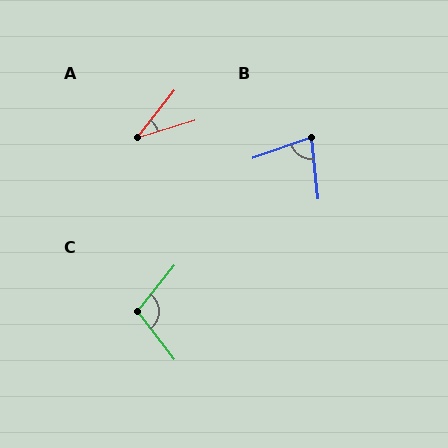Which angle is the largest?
C, at approximately 104 degrees.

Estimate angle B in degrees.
Approximately 77 degrees.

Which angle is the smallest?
A, at approximately 35 degrees.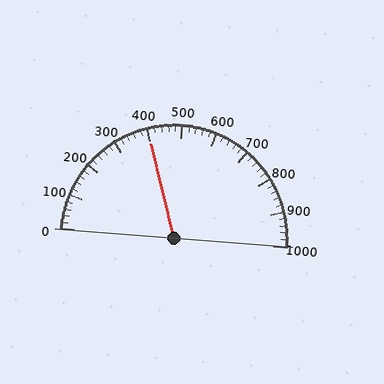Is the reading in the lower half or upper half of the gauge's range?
The reading is in the lower half of the range (0 to 1000).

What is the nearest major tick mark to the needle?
The nearest major tick mark is 400.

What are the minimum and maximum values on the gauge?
The gauge ranges from 0 to 1000.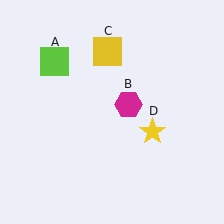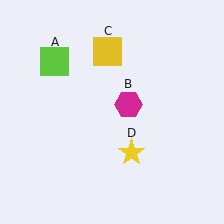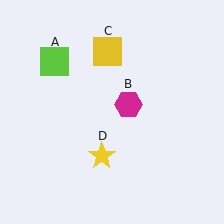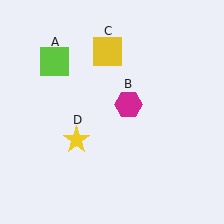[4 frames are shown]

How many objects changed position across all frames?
1 object changed position: yellow star (object D).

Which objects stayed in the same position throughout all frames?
Lime square (object A) and magenta hexagon (object B) and yellow square (object C) remained stationary.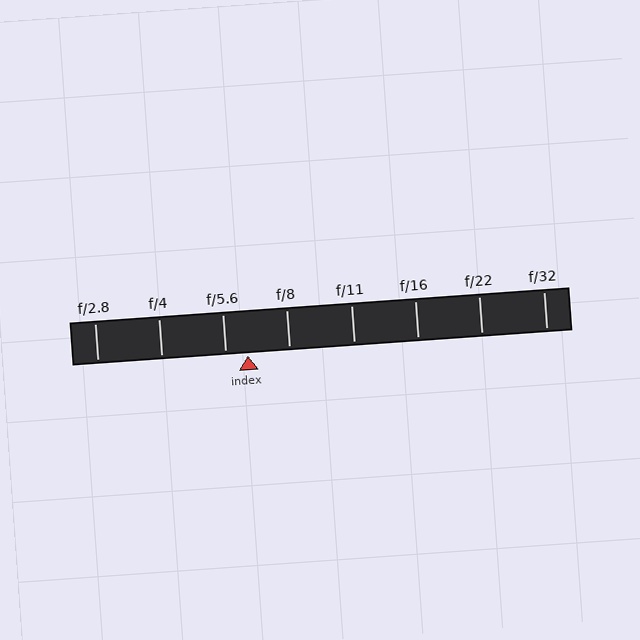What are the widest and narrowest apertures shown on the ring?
The widest aperture shown is f/2.8 and the narrowest is f/32.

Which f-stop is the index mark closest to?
The index mark is closest to f/5.6.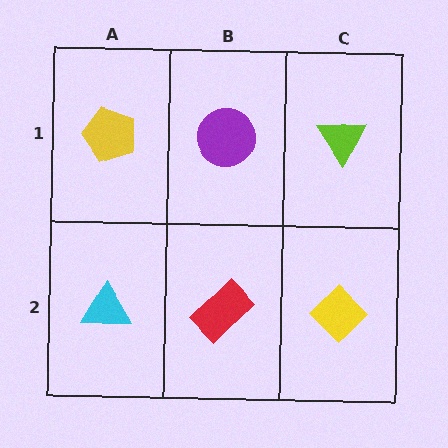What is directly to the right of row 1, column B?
A lime triangle.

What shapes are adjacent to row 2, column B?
A purple circle (row 1, column B), a cyan triangle (row 2, column A), a yellow diamond (row 2, column C).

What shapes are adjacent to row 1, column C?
A yellow diamond (row 2, column C), a purple circle (row 1, column B).